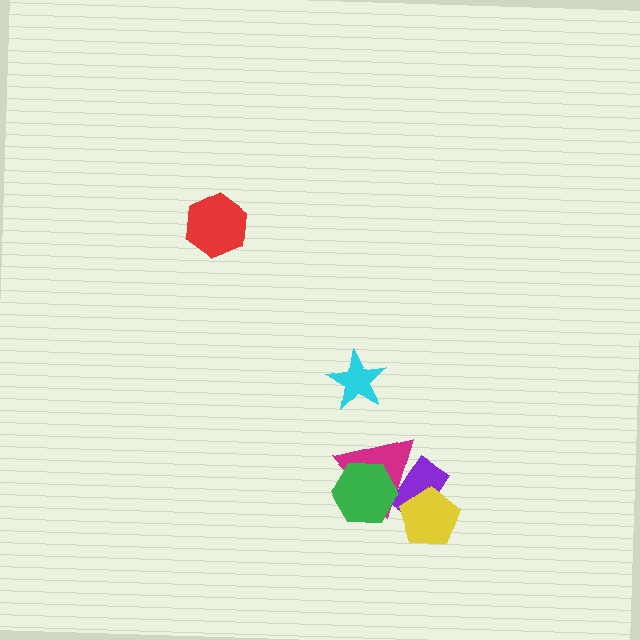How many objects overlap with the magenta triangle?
3 objects overlap with the magenta triangle.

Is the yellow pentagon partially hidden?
No, no other shape covers it.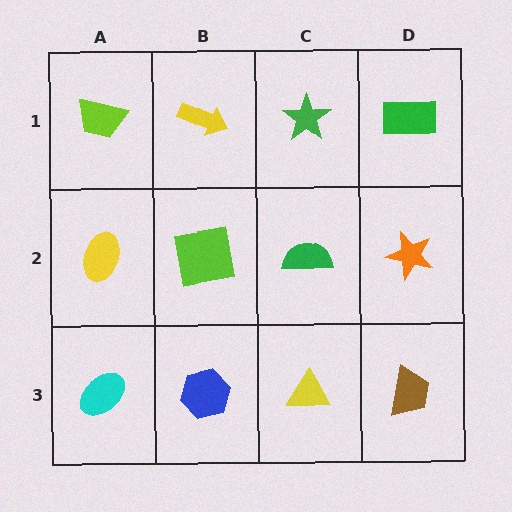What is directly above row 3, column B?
A lime square.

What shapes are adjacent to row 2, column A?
A lime trapezoid (row 1, column A), a cyan ellipse (row 3, column A), a lime square (row 2, column B).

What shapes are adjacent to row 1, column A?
A yellow ellipse (row 2, column A), a yellow arrow (row 1, column B).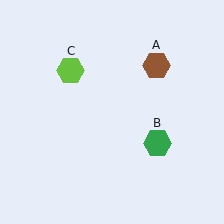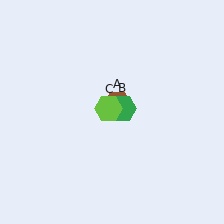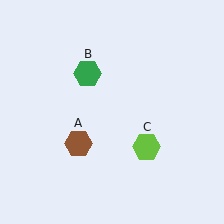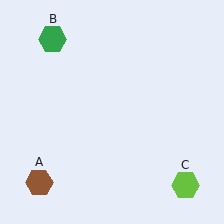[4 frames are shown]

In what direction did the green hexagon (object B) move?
The green hexagon (object B) moved up and to the left.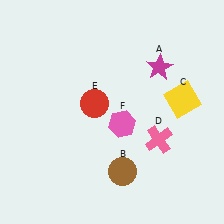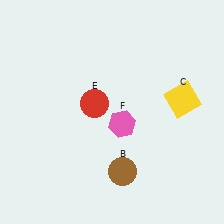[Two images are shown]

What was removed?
The pink cross (D), the magenta star (A) were removed in Image 2.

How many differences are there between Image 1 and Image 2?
There are 2 differences between the two images.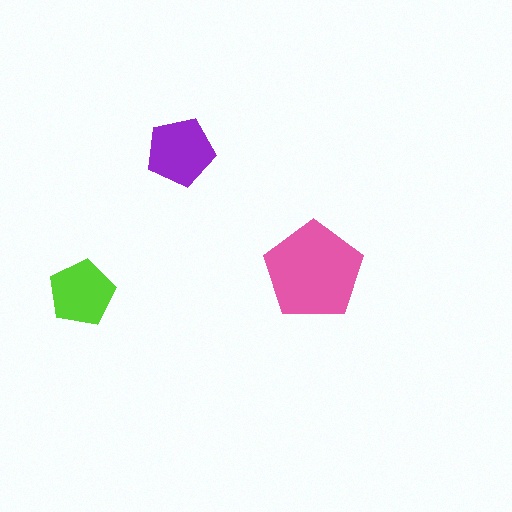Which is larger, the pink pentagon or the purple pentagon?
The pink one.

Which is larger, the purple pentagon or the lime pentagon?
The purple one.